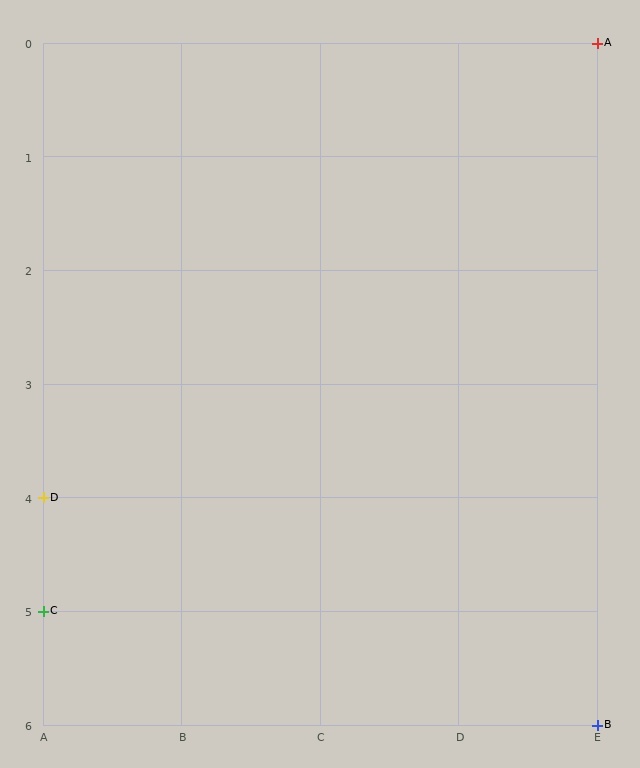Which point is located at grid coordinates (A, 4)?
Point D is at (A, 4).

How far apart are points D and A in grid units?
Points D and A are 4 columns and 4 rows apart (about 5.7 grid units diagonally).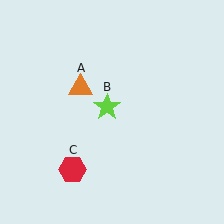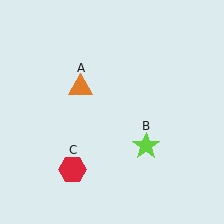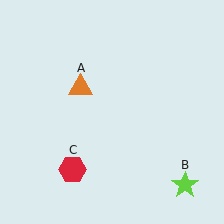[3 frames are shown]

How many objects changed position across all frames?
1 object changed position: lime star (object B).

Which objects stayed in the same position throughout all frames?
Orange triangle (object A) and red hexagon (object C) remained stationary.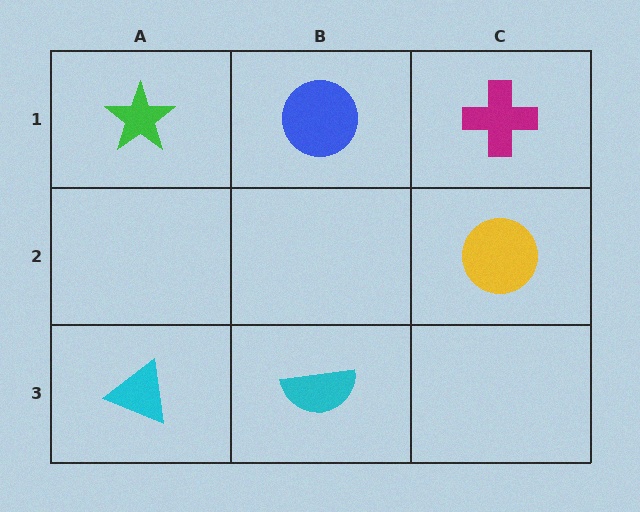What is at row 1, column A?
A green star.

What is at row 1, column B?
A blue circle.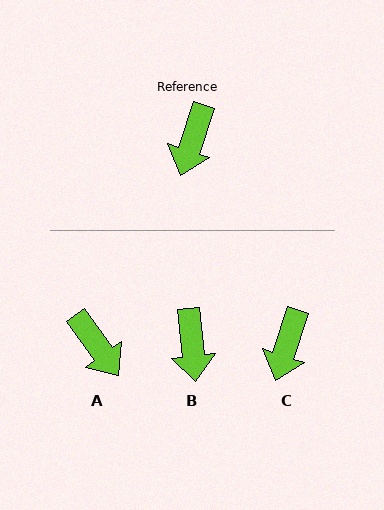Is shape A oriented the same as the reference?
No, it is off by about 54 degrees.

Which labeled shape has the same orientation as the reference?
C.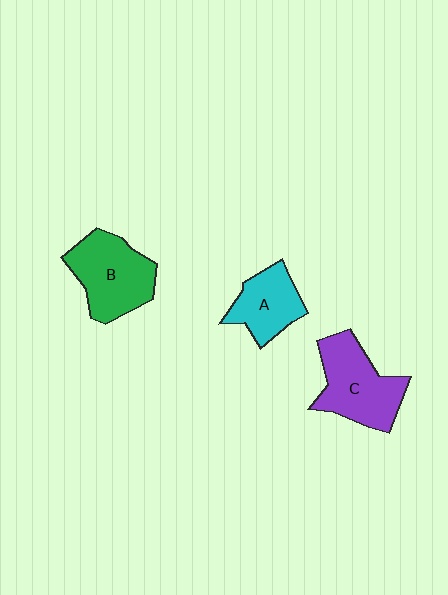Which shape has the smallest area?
Shape A (cyan).